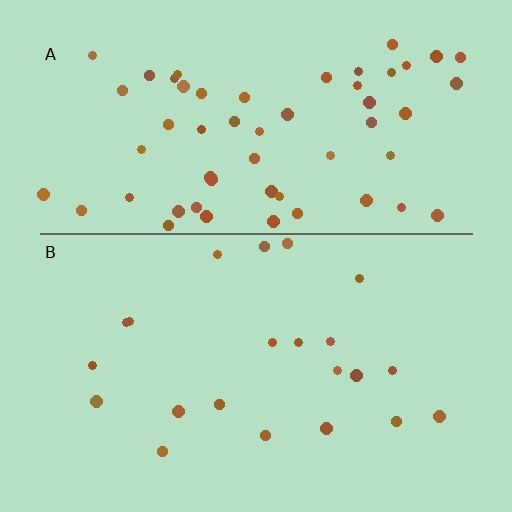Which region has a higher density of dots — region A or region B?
A (the top).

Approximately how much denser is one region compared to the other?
Approximately 2.7× — region A over region B.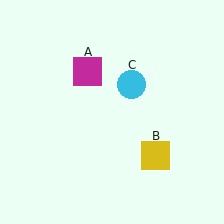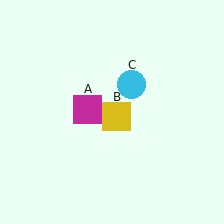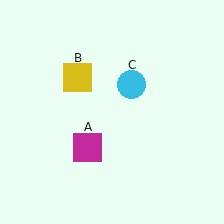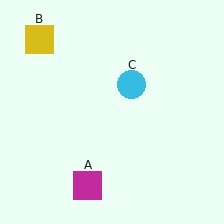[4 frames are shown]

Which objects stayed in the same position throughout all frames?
Cyan circle (object C) remained stationary.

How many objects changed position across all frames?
2 objects changed position: magenta square (object A), yellow square (object B).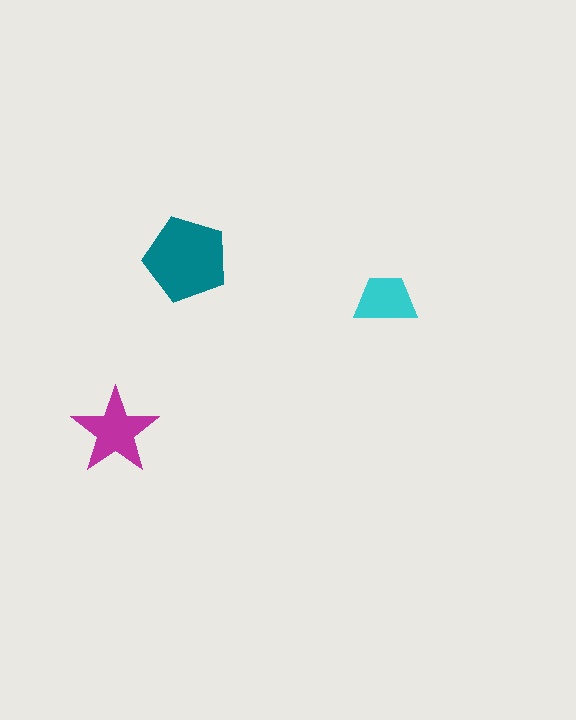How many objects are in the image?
There are 3 objects in the image.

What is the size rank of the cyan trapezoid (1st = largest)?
3rd.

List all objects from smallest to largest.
The cyan trapezoid, the magenta star, the teal pentagon.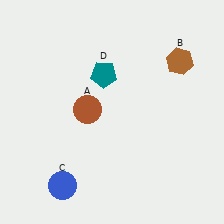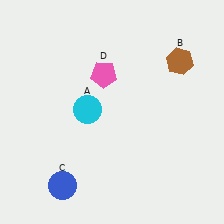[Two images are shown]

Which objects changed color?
A changed from brown to cyan. D changed from teal to pink.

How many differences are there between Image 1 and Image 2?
There are 2 differences between the two images.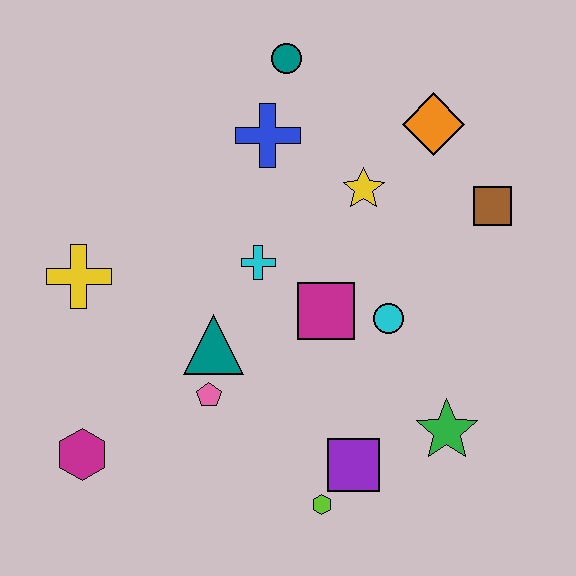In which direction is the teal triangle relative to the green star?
The teal triangle is to the left of the green star.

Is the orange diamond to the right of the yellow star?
Yes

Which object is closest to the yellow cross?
The teal triangle is closest to the yellow cross.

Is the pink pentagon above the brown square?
No